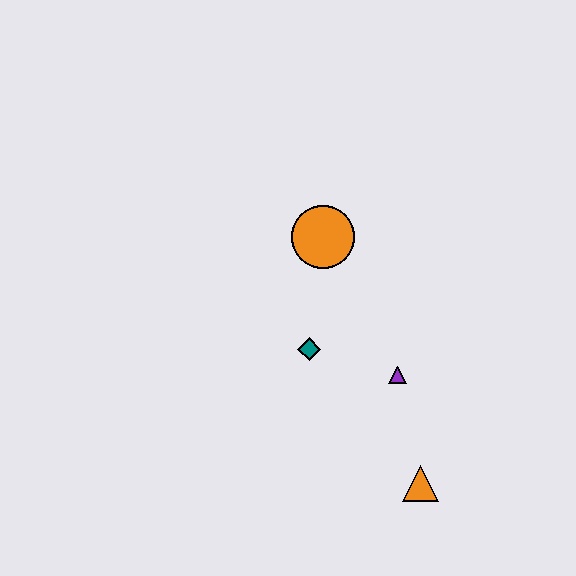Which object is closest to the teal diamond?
The purple triangle is closest to the teal diamond.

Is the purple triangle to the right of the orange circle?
Yes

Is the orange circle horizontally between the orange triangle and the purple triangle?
No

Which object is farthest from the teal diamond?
The orange triangle is farthest from the teal diamond.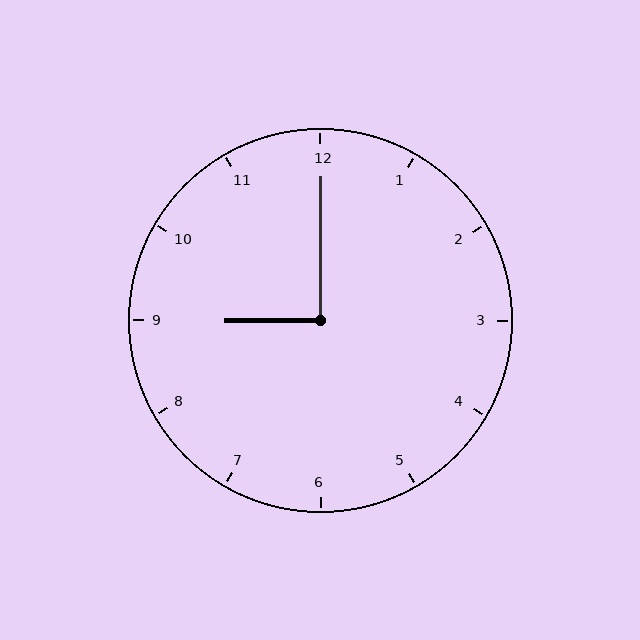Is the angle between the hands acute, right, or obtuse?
It is right.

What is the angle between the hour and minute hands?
Approximately 90 degrees.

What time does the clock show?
9:00.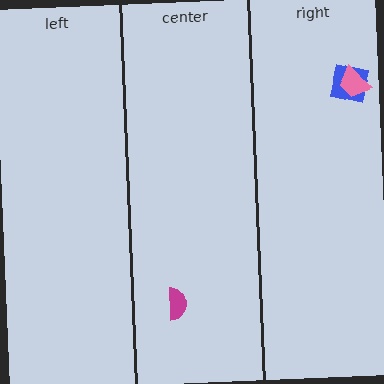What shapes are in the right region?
The blue square, the pink trapezoid.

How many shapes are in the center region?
1.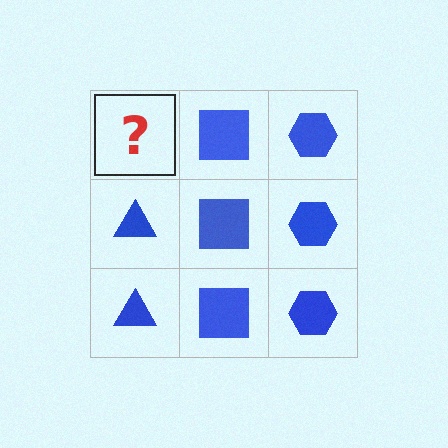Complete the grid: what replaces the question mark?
The question mark should be replaced with a blue triangle.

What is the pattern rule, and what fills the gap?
The rule is that each column has a consistent shape. The gap should be filled with a blue triangle.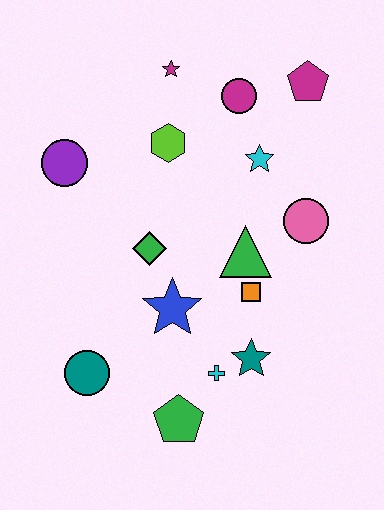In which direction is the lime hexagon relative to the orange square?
The lime hexagon is above the orange square.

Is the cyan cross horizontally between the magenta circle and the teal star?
No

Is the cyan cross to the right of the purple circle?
Yes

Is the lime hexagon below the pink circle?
No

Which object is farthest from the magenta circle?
The green pentagon is farthest from the magenta circle.